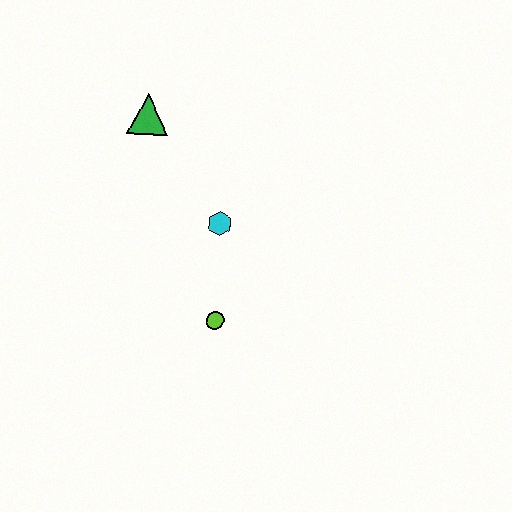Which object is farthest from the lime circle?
The green triangle is farthest from the lime circle.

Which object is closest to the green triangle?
The cyan hexagon is closest to the green triangle.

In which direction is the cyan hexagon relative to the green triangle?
The cyan hexagon is below the green triangle.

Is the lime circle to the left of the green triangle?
No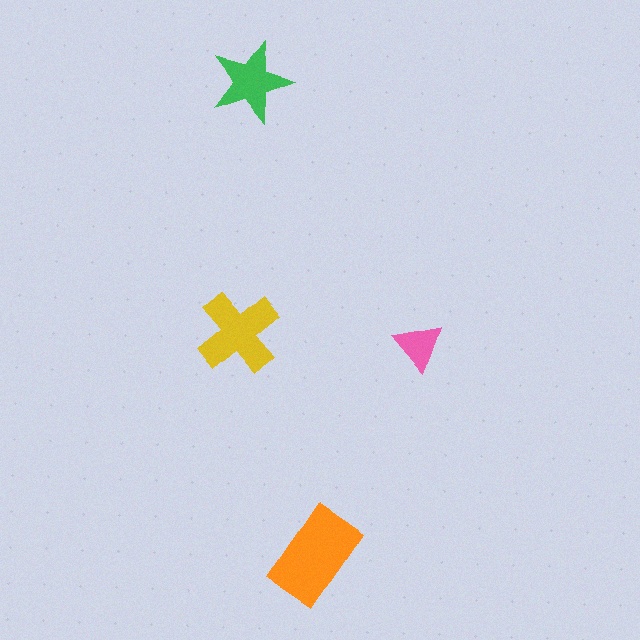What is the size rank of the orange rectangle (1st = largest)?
1st.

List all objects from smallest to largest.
The pink triangle, the green star, the yellow cross, the orange rectangle.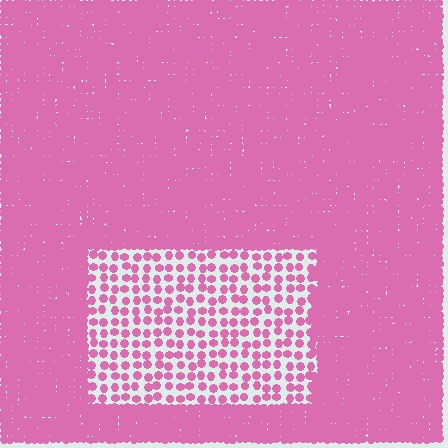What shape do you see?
I see a rectangle.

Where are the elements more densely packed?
The elements are more densely packed outside the rectangle boundary.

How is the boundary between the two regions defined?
The boundary is defined by a change in element density (approximately 3.1x ratio). All elements are the same color, size, and shape.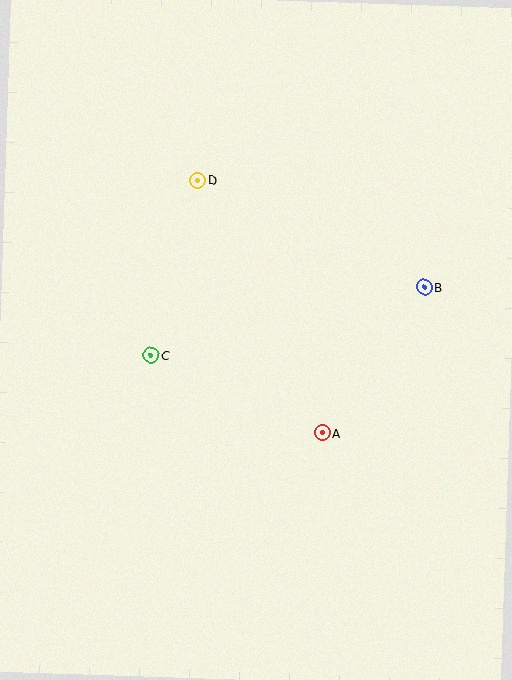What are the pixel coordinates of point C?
Point C is at (151, 356).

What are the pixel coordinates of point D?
Point D is at (198, 180).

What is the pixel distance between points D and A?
The distance between D and A is 282 pixels.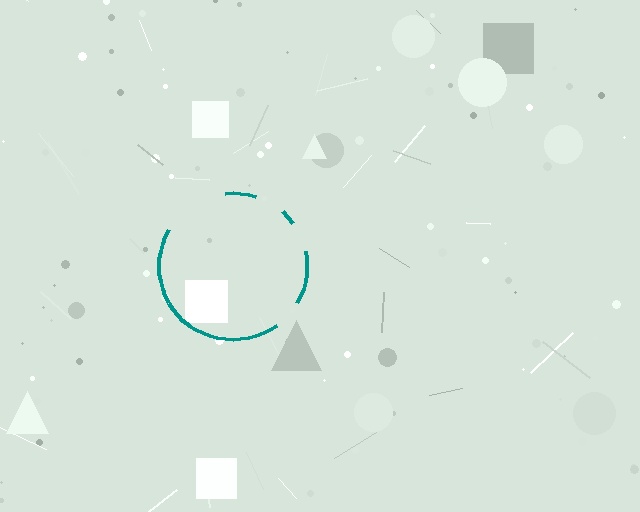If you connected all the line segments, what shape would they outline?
They would outline a circle.